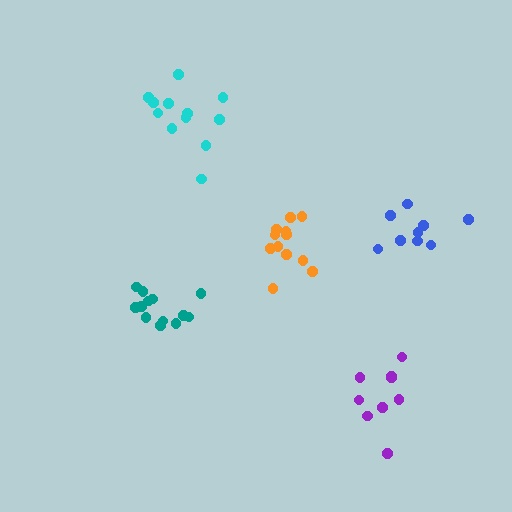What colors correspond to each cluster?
The clusters are colored: teal, blue, cyan, purple, orange.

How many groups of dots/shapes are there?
There are 5 groups.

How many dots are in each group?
Group 1: 13 dots, Group 2: 9 dots, Group 3: 12 dots, Group 4: 9 dots, Group 5: 12 dots (55 total).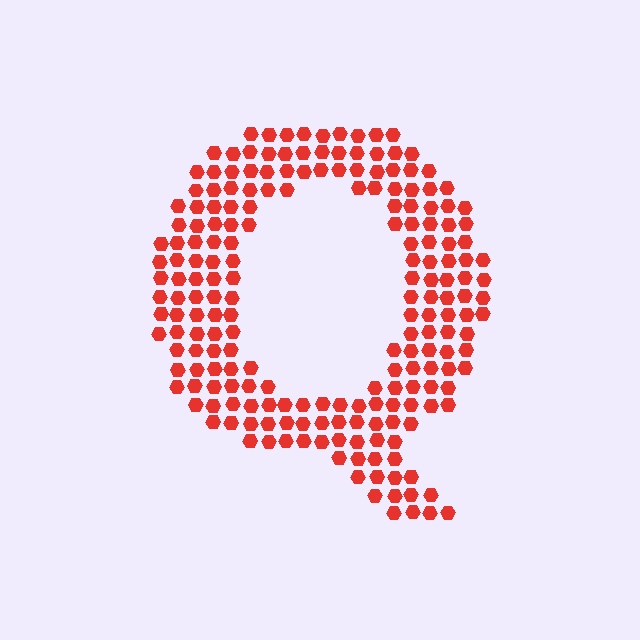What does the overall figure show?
The overall figure shows the letter Q.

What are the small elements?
The small elements are hexagons.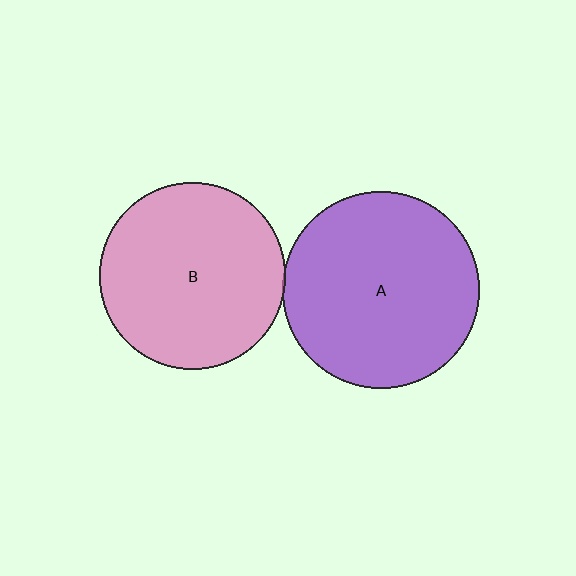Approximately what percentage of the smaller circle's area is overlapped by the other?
Approximately 5%.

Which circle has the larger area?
Circle A (purple).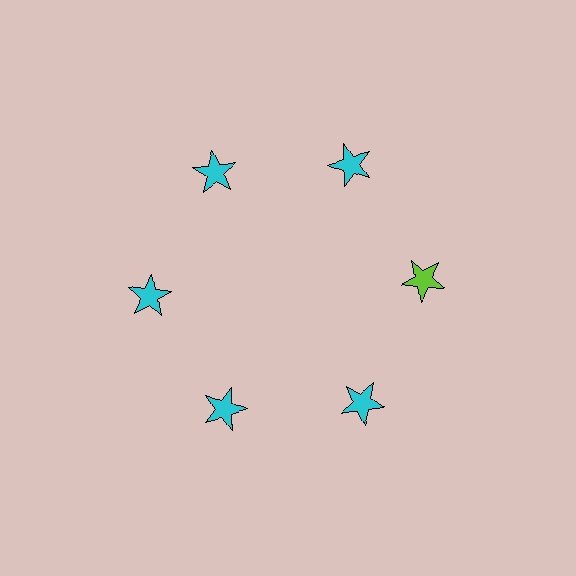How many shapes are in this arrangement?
There are 6 shapes arranged in a ring pattern.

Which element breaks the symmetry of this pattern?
The lime star at roughly the 3 o'clock position breaks the symmetry. All other shapes are cyan stars.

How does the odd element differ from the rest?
It has a different color: lime instead of cyan.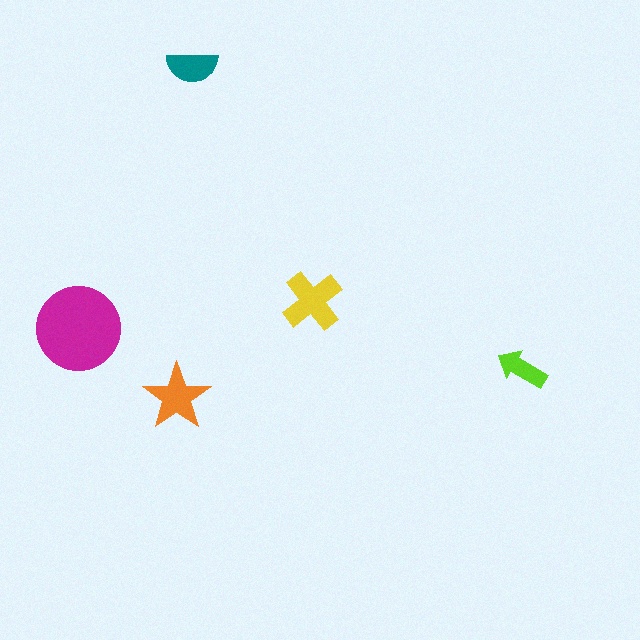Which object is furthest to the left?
The magenta circle is leftmost.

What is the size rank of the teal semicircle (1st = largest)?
4th.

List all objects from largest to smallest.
The magenta circle, the yellow cross, the orange star, the teal semicircle, the lime arrow.